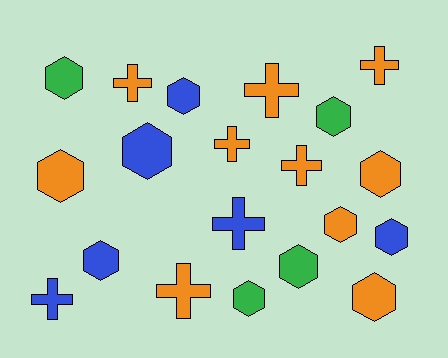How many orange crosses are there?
There are 6 orange crosses.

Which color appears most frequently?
Orange, with 10 objects.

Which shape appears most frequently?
Hexagon, with 12 objects.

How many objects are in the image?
There are 20 objects.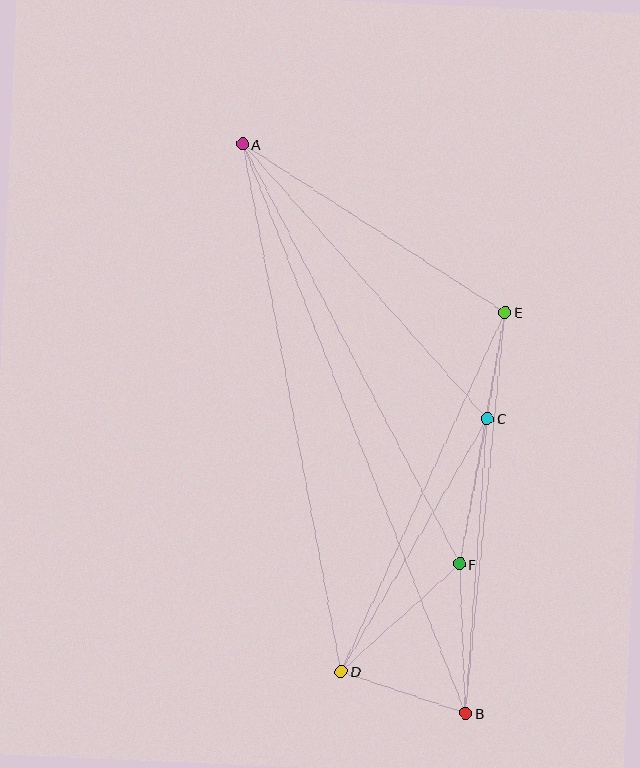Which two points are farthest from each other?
Points A and B are farthest from each other.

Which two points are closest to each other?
Points C and E are closest to each other.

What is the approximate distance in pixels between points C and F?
The distance between C and F is approximately 148 pixels.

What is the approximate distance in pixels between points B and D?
The distance between B and D is approximately 131 pixels.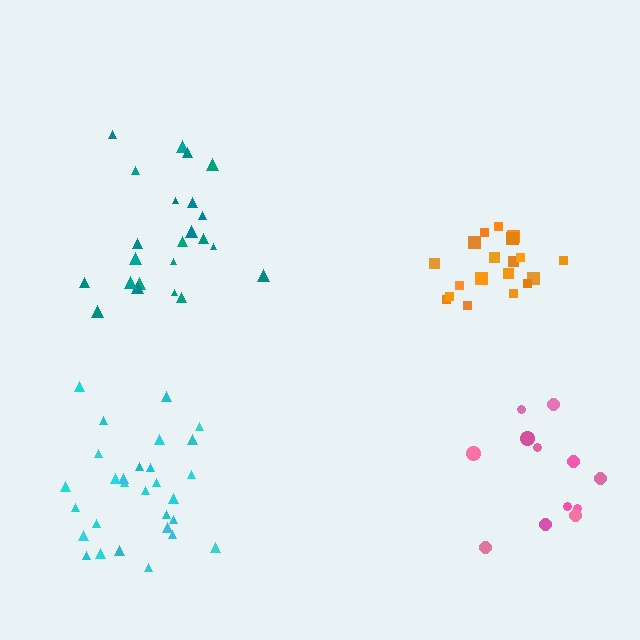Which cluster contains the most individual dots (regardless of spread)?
Cyan (29).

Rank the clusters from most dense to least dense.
orange, cyan, teal, pink.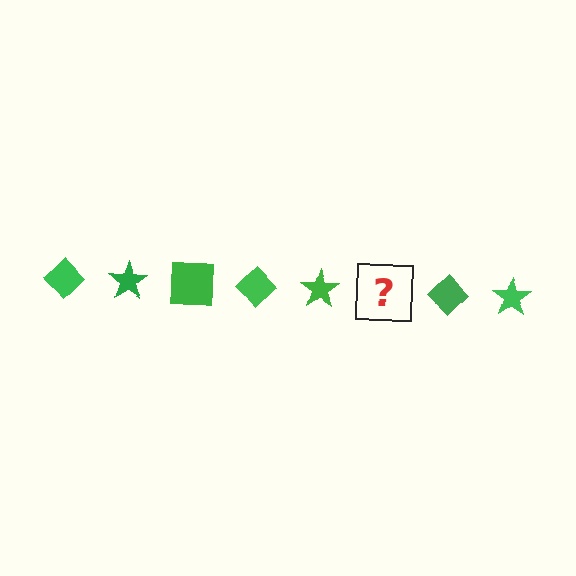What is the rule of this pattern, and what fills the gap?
The rule is that the pattern cycles through diamond, star, square shapes in green. The gap should be filled with a green square.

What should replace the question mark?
The question mark should be replaced with a green square.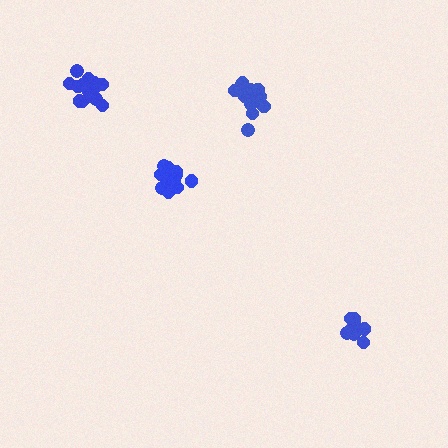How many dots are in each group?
Group 1: 15 dots, Group 2: 15 dots, Group 3: 12 dots, Group 4: 9 dots (51 total).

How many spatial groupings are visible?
There are 4 spatial groupings.